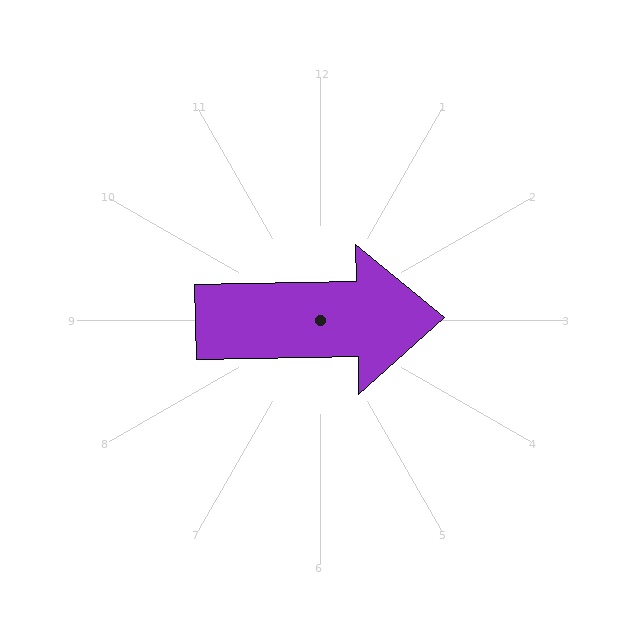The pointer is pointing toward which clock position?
Roughly 3 o'clock.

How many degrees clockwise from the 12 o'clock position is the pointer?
Approximately 89 degrees.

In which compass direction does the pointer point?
East.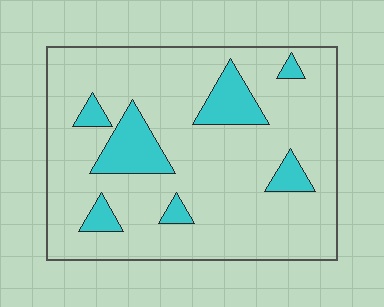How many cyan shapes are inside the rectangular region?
7.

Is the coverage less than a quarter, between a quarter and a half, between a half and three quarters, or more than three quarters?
Less than a quarter.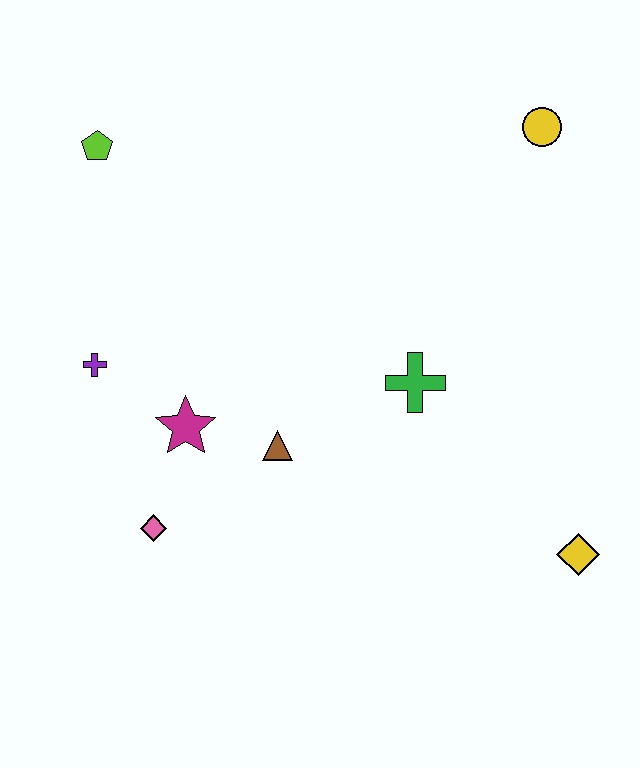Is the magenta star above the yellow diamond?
Yes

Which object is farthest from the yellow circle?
The pink diamond is farthest from the yellow circle.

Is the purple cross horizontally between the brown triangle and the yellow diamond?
No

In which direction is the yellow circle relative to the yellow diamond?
The yellow circle is above the yellow diamond.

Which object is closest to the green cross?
The brown triangle is closest to the green cross.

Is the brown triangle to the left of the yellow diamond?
Yes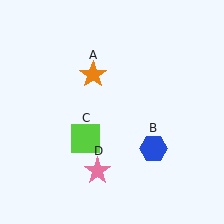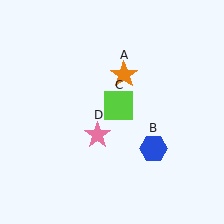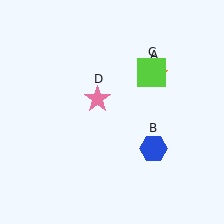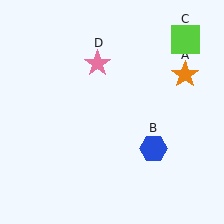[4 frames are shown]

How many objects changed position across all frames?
3 objects changed position: orange star (object A), lime square (object C), pink star (object D).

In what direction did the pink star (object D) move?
The pink star (object D) moved up.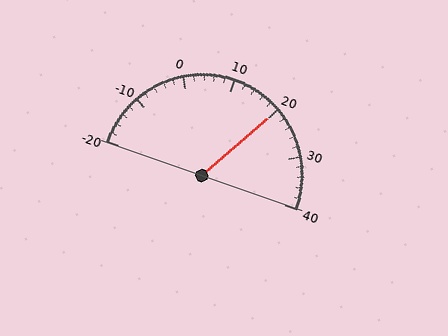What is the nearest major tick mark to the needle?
The nearest major tick mark is 20.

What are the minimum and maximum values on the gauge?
The gauge ranges from -20 to 40.